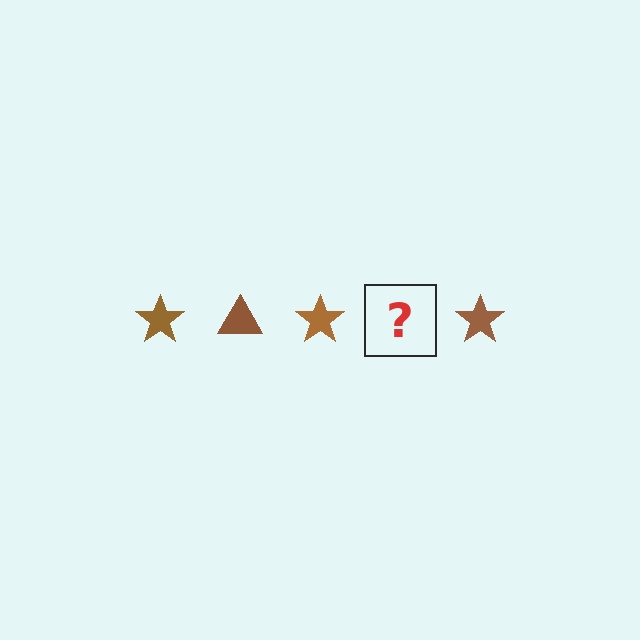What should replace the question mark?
The question mark should be replaced with a brown triangle.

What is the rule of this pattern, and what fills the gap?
The rule is that the pattern cycles through star, triangle shapes in brown. The gap should be filled with a brown triangle.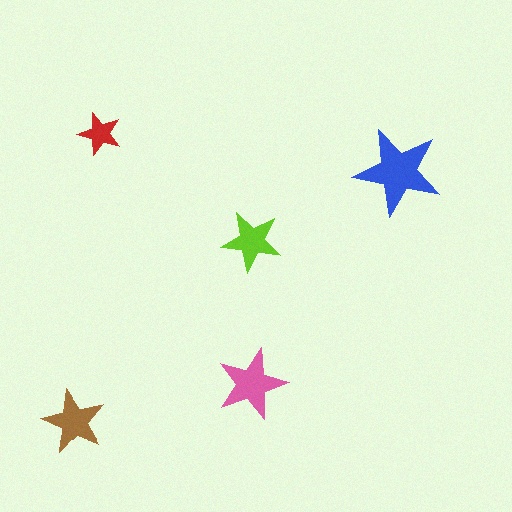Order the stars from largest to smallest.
the blue one, the pink one, the brown one, the lime one, the red one.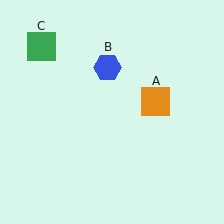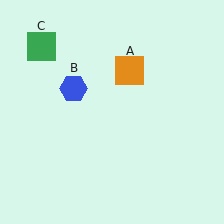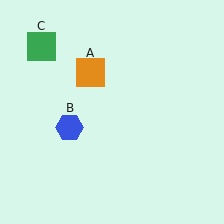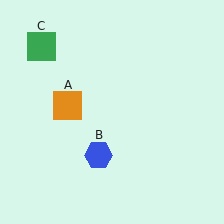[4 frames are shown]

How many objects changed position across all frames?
2 objects changed position: orange square (object A), blue hexagon (object B).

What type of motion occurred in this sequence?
The orange square (object A), blue hexagon (object B) rotated counterclockwise around the center of the scene.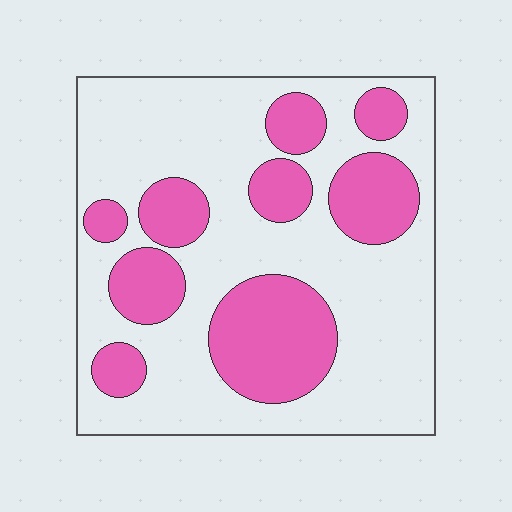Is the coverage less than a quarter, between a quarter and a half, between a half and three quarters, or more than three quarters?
Between a quarter and a half.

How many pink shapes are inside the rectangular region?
9.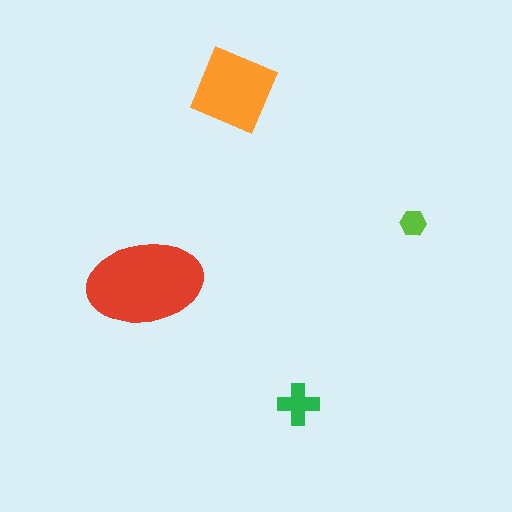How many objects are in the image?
There are 4 objects in the image.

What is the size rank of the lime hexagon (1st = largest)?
4th.